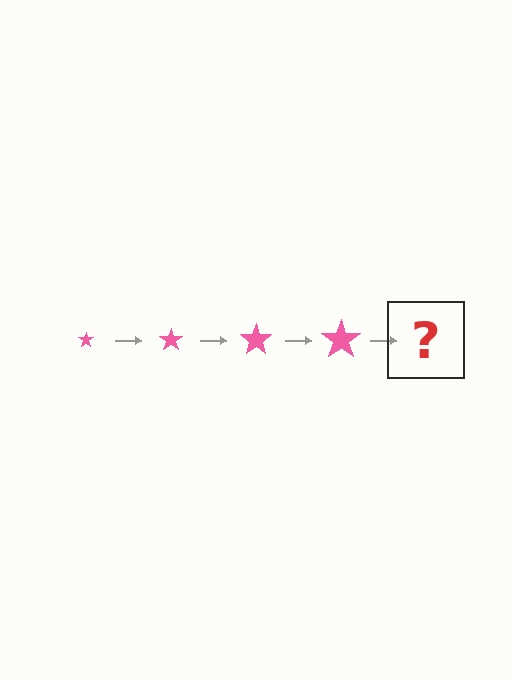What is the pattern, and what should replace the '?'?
The pattern is that the star gets progressively larger each step. The '?' should be a pink star, larger than the previous one.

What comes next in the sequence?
The next element should be a pink star, larger than the previous one.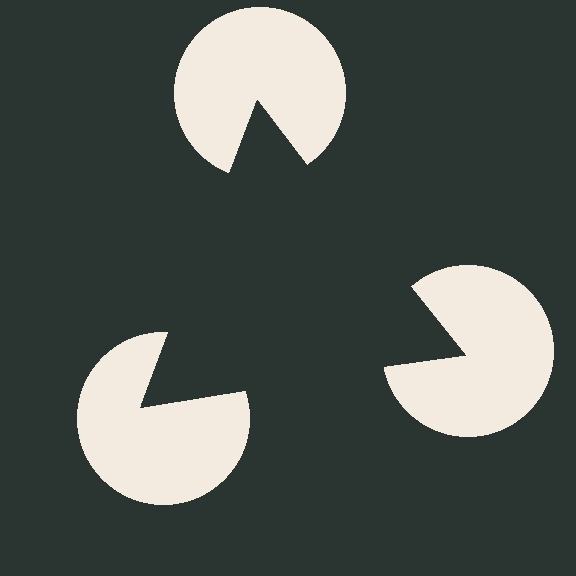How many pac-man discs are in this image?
There are 3 — one at each vertex of the illusory triangle.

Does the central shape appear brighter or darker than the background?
It typically appears slightly darker than the background, even though no actual brightness change is drawn.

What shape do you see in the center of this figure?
An illusory triangle — its edges are inferred from the aligned wedge cuts in the pac-man discs, not physically drawn.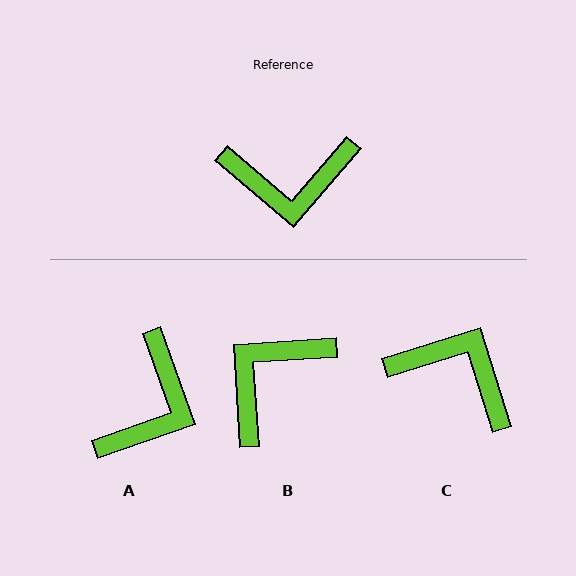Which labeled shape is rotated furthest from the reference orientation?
C, about 148 degrees away.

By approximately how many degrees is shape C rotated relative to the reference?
Approximately 148 degrees counter-clockwise.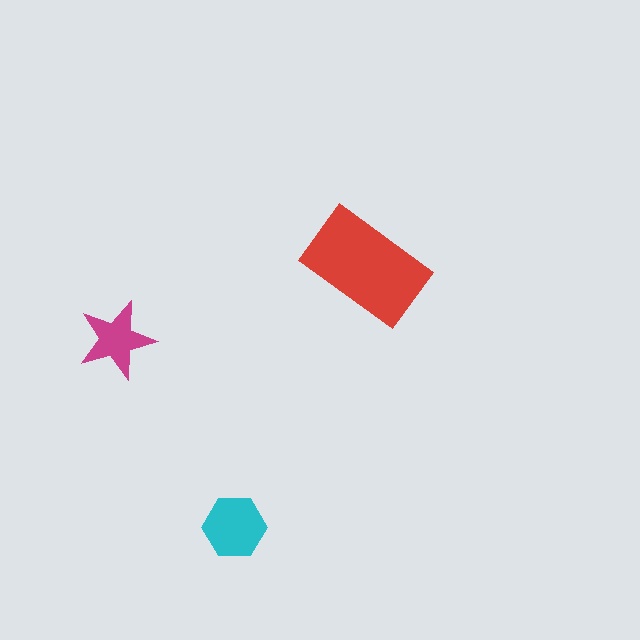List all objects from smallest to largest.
The magenta star, the cyan hexagon, the red rectangle.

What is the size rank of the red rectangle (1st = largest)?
1st.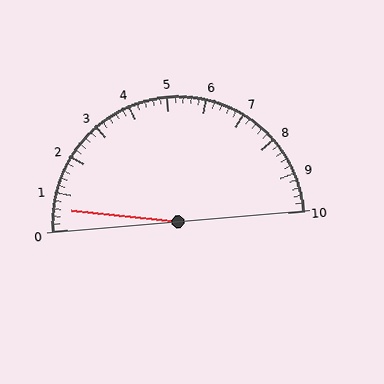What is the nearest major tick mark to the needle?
The nearest major tick mark is 1.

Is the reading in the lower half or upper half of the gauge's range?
The reading is in the lower half of the range (0 to 10).